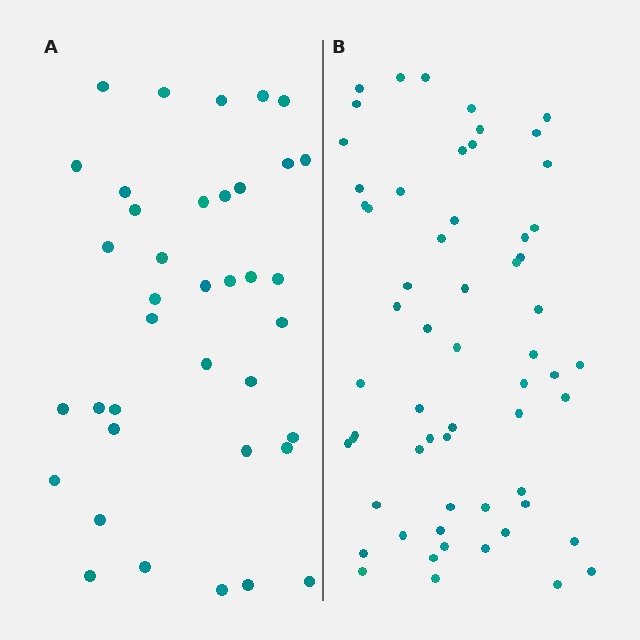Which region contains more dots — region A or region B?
Region B (the right region) has more dots.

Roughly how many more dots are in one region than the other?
Region B has approximately 20 more dots than region A.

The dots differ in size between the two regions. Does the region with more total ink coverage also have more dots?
No. Region A has more total ink coverage because its dots are larger, but region B actually contains more individual dots. Total area can be misleading — the number of items is what matters here.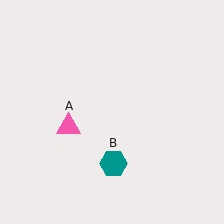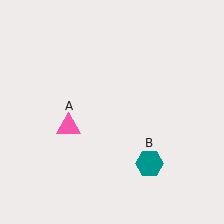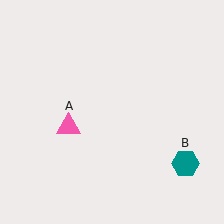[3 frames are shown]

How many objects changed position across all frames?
1 object changed position: teal hexagon (object B).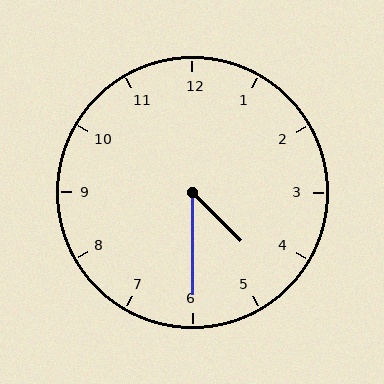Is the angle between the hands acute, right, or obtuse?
It is acute.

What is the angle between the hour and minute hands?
Approximately 45 degrees.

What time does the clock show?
4:30.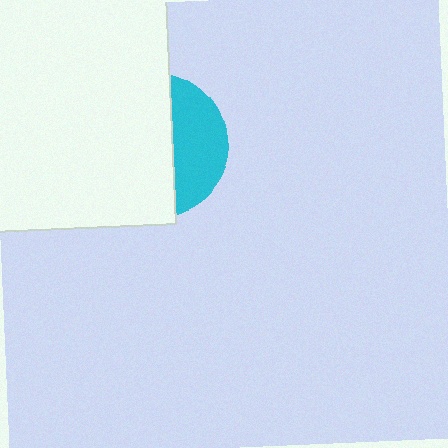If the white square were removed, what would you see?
You would see the complete cyan circle.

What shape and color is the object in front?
The object in front is a white square.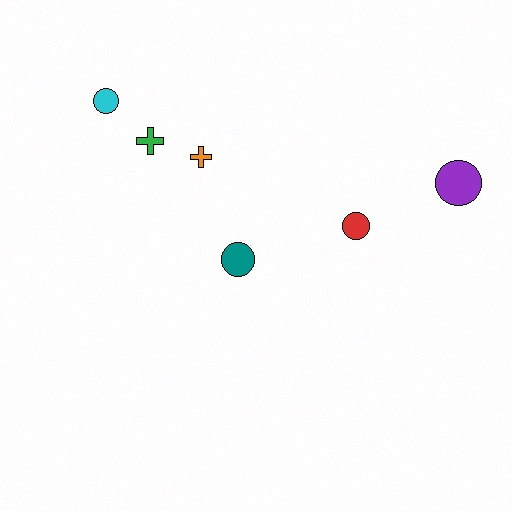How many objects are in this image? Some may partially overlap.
There are 6 objects.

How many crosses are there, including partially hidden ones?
There are 2 crosses.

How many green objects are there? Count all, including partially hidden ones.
There is 1 green object.